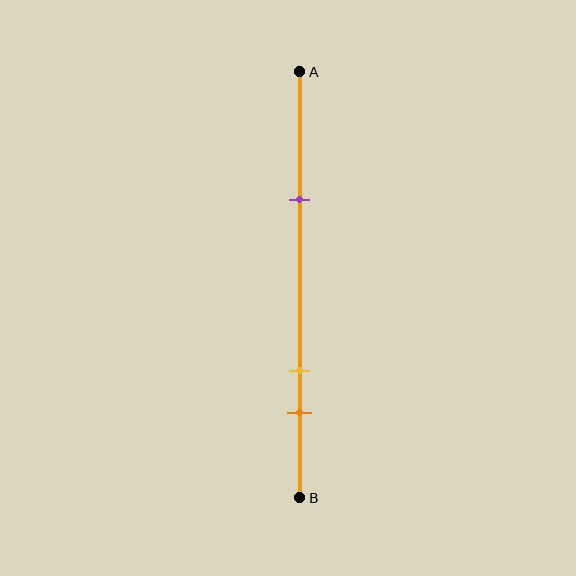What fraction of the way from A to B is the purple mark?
The purple mark is approximately 30% (0.3) of the way from A to B.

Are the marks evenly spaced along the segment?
No, the marks are not evenly spaced.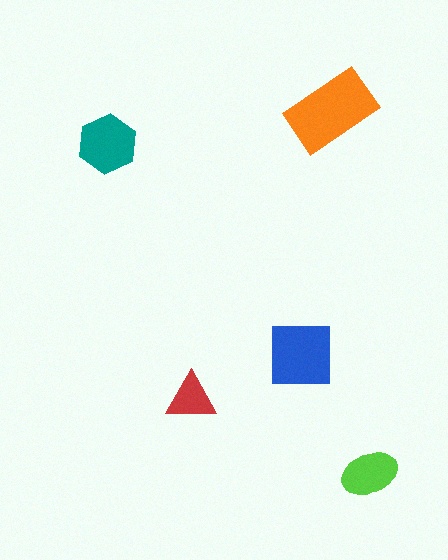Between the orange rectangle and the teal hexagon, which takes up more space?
The orange rectangle.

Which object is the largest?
The orange rectangle.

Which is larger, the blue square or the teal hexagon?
The blue square.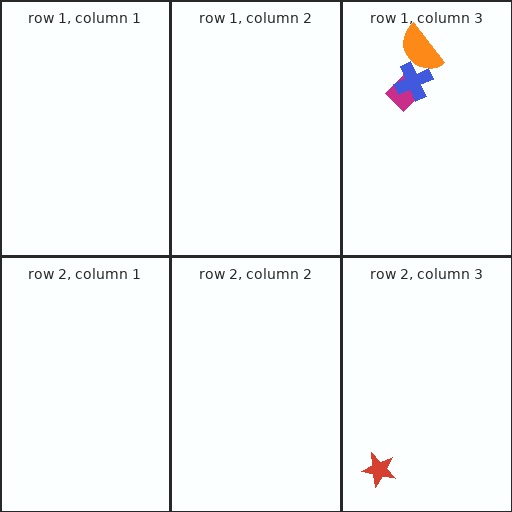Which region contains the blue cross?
The row 1, column 3 region.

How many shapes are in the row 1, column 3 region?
3.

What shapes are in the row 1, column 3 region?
The magenta diamond, the orange semicircle, the blue cross.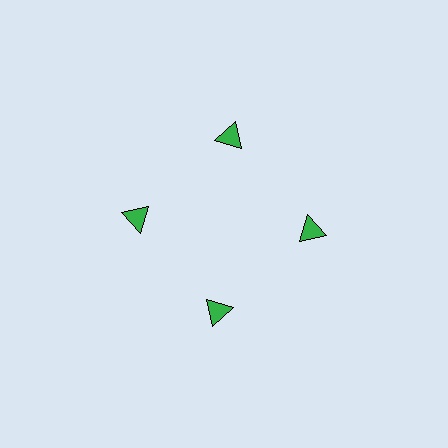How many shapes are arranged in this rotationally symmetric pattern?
There are 4 shapes, arranged in 4 groups of 1.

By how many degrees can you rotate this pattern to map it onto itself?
The pattern maps onto itself every 90 degrees of rotation.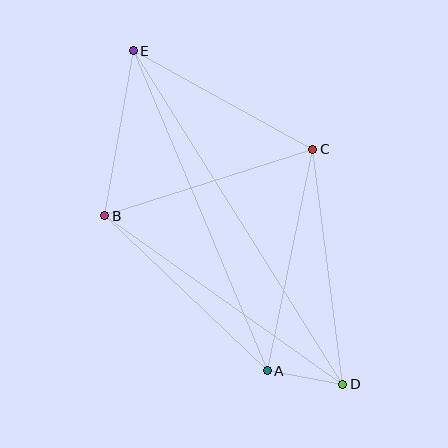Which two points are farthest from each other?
Points D and E are farthest from each other.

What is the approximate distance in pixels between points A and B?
The distance between A and B is approximately 225 pixels.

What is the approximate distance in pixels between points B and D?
The distance between B and D is approximately 291 pixels.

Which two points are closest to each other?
Points A and D are closest to each other.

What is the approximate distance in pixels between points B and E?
The distance between B and E is approximately 167 pixels.